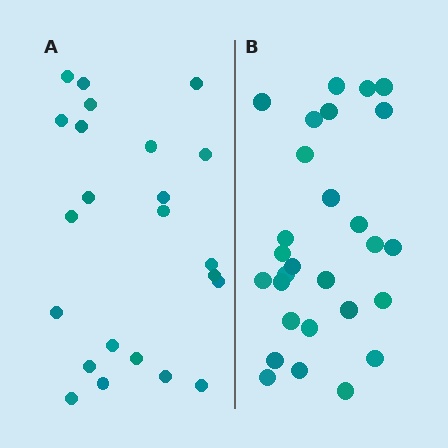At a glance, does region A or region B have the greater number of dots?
Region B (the right region) has more dots.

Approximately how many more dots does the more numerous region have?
Region B has about 5 more dots than region A.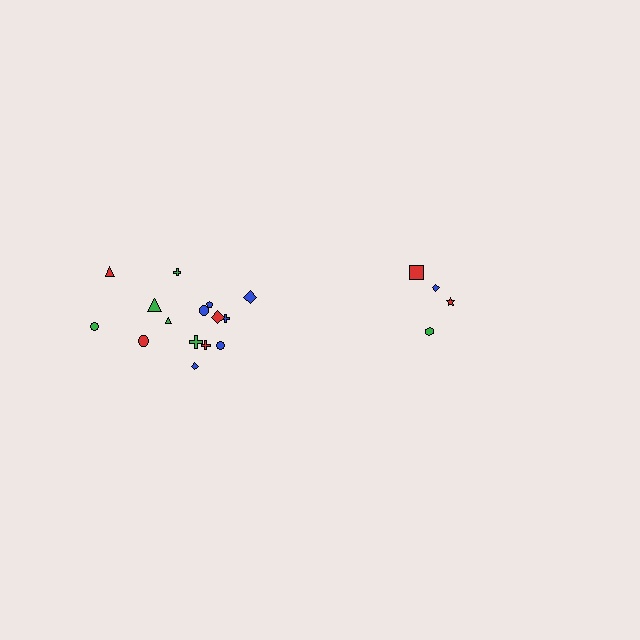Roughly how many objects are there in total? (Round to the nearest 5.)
Roughly 20 objects in total.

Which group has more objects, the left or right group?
The left group.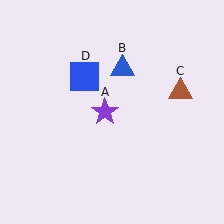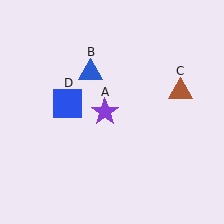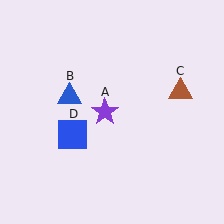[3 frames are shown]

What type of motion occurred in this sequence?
The blue triangle (object B), blue square (object D) rotated counterclockwise around the center of the scene.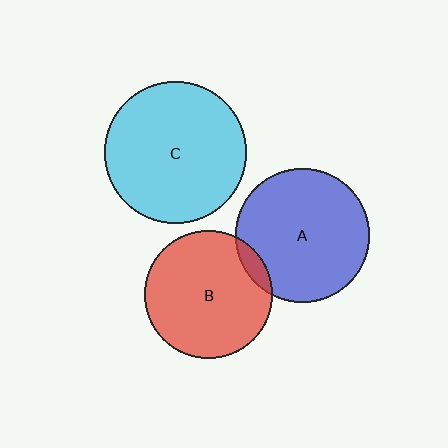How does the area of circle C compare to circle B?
Approximately 1.2 times.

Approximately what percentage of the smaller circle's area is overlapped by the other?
Approximately 5%.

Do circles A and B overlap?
Yes.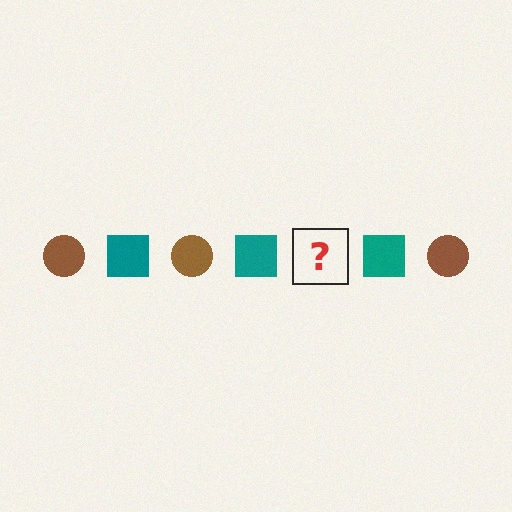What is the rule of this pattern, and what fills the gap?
The rule is that the pattern alternates between brown circle and teal square. The gap should be filled with a brown circle.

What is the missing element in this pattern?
The missing element is a brown circle.